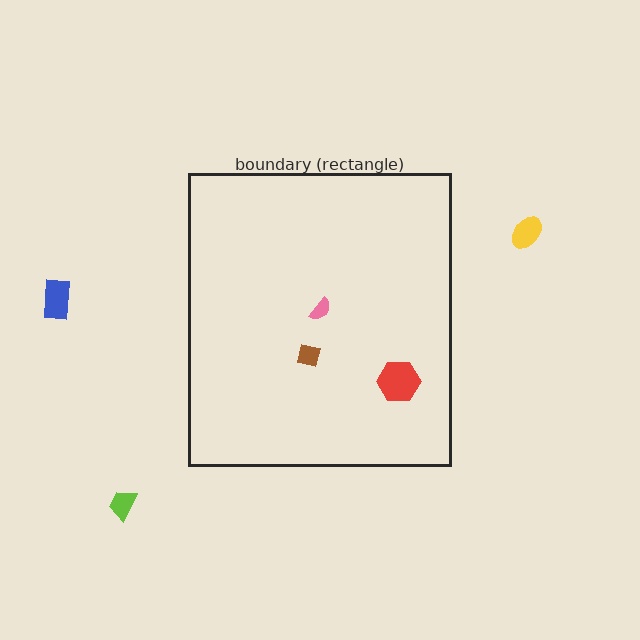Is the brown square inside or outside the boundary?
Inside.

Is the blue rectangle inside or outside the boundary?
Outside.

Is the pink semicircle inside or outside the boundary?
Inside.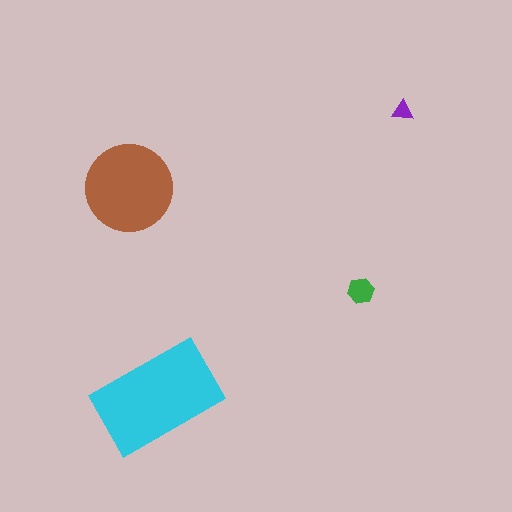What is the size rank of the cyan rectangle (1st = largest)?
1st.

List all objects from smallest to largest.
The purple triangle, the green hexagon, the brown circle, the cyan rectangle.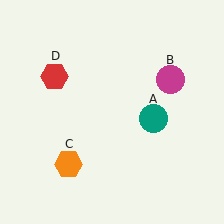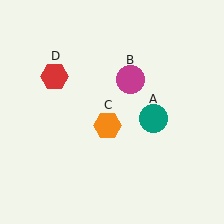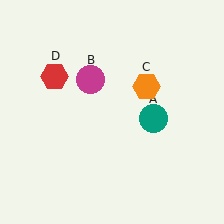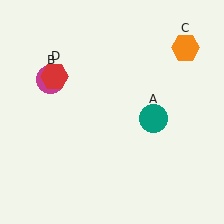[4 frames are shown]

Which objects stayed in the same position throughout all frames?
Teal circle (object A) and red hexagon (object D) remained stationary.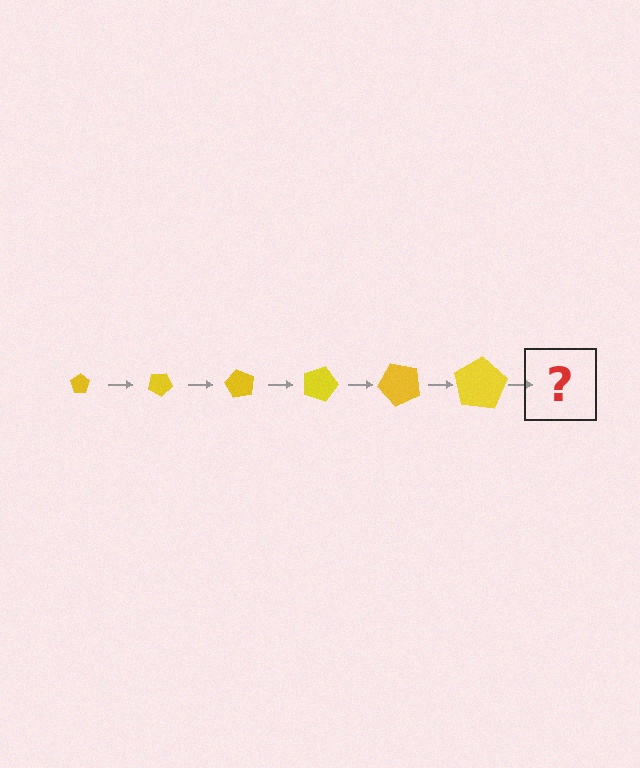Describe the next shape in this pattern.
It should be a pentagon, larger than the previous one and rotated 180 degrees from the start.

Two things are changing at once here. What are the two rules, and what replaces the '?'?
The two rules are that the pentagon grows larger each step and it rotates 30 degrees each step. The '?' should be a pentagon, larger than the previous one and rotated 180 degrees from the start.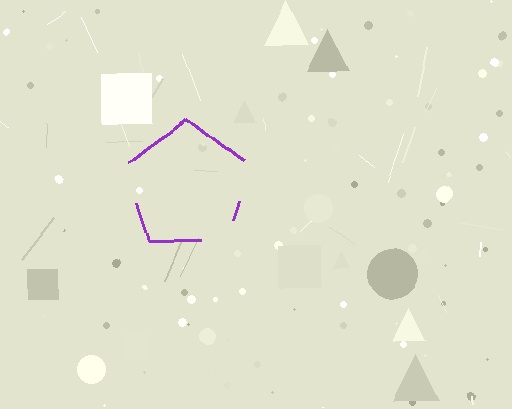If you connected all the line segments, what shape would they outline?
They would outline a pentagon.